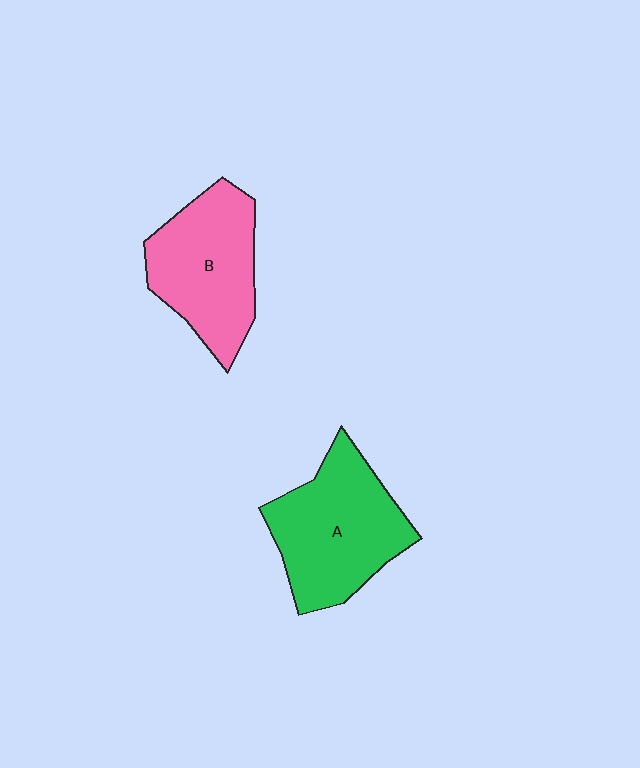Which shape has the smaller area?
Shape B (pink).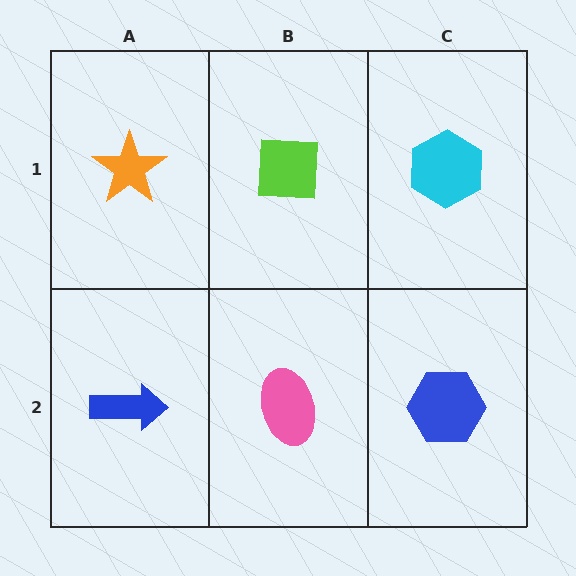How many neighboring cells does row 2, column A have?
2.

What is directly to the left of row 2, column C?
A pink ellipse.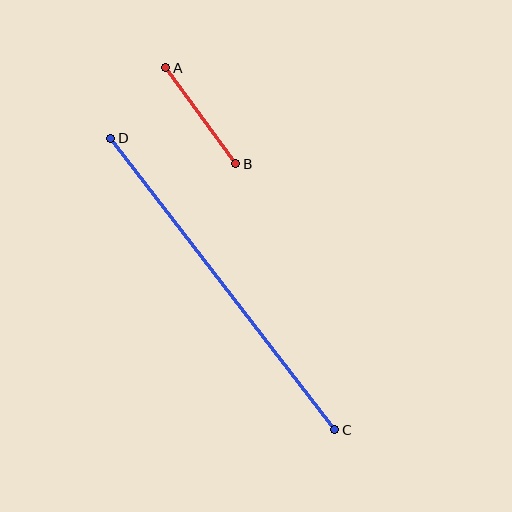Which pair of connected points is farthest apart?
Points C and D are farthest apart.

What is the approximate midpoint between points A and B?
The midpoint is at approximately (201, 116) pixels.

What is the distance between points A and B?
The distance is approximately 119 pixels.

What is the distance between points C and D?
The distance is approximately 368 pixels.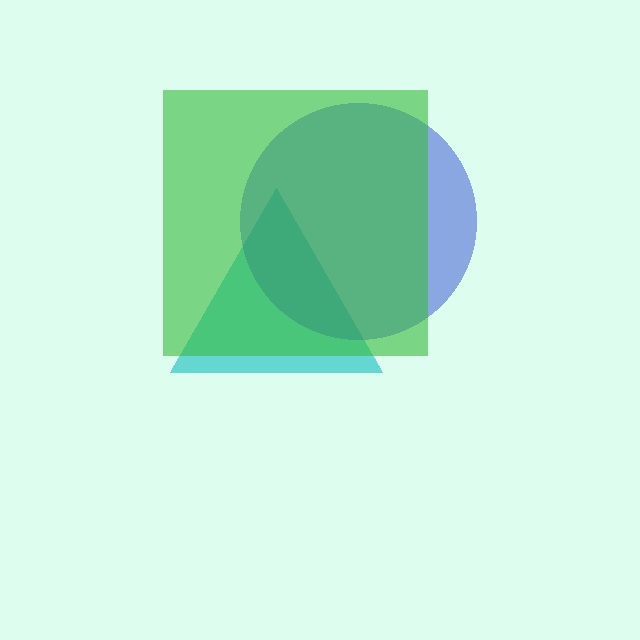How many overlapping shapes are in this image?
There are 3 overlapping shapes in the image.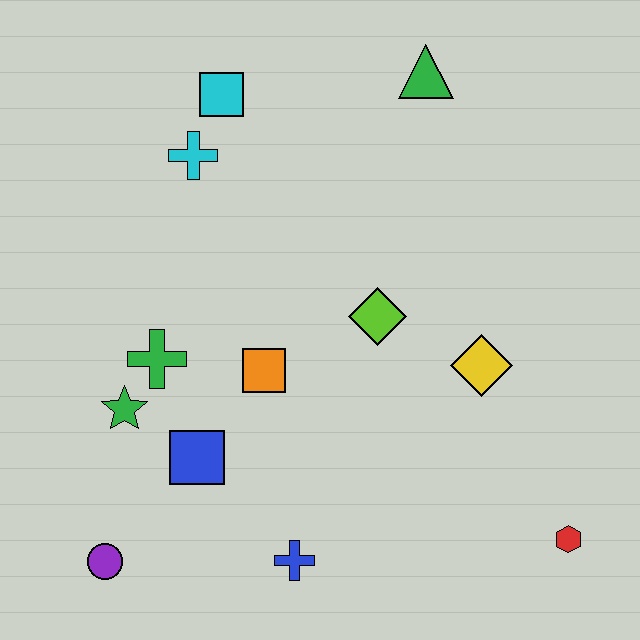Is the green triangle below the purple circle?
No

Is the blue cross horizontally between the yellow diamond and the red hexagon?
No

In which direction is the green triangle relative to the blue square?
The green triangle is above the blue square.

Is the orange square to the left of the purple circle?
No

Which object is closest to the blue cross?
The blue square is closest to the blue cross.